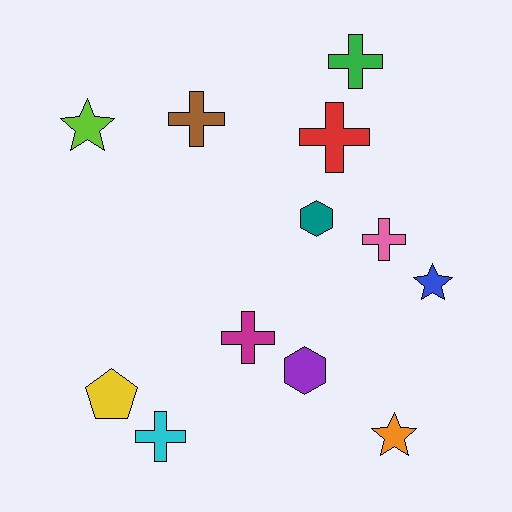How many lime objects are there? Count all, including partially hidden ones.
There is 1 lime object.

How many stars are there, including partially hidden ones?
There are 3 stars.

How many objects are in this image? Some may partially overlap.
There are 12 objects.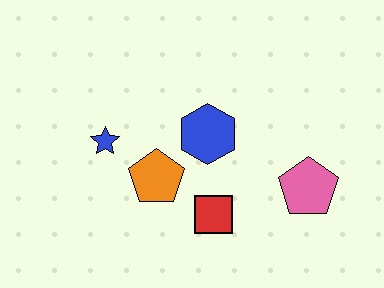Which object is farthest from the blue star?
The pink pentagon is farthest from the blue star.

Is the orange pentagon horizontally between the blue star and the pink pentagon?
Yes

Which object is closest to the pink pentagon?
The red square is closest to the pink pentagon.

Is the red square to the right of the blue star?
Yes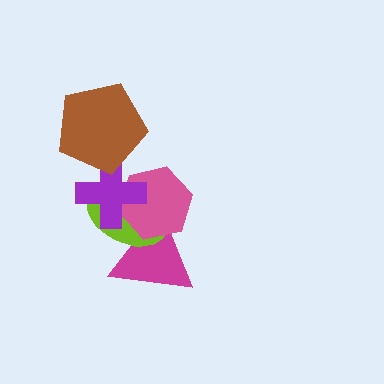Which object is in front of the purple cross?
The brown pentagon is in front of the purple cross.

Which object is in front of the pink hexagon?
The purple cross is in front of the pink hexagon.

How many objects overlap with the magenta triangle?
2 objects overlap with the magenta triangle.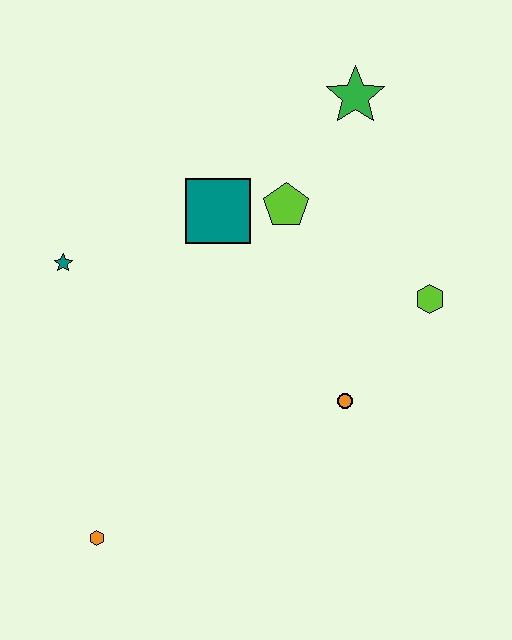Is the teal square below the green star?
Yes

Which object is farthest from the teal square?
The orange hexagon is farthest from the teal square.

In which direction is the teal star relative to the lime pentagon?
The teal star is to the left of the lime pentagon.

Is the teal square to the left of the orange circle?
Yes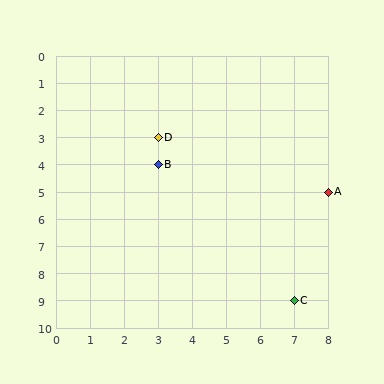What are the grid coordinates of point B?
Point B is at grid coordinates (3, 4).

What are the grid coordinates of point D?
Point D is at grid coordinates (3, 3).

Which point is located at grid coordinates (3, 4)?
Point B is at (3, 4).